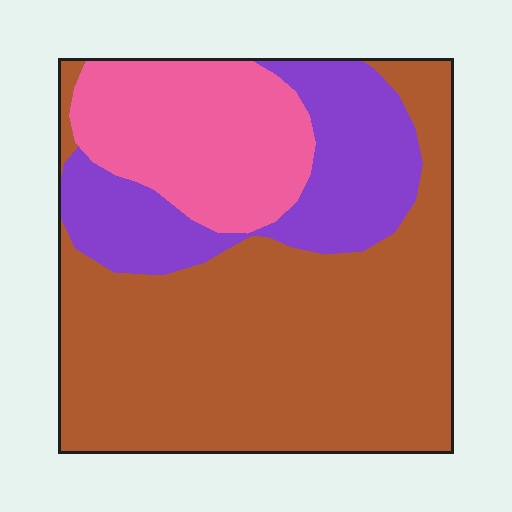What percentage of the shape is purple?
Purple covers 21% of the shape.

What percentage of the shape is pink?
Pink takes up about one fifth (1/5) of the shape.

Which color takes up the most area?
Brown, at roughly 60%.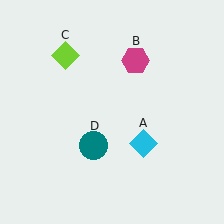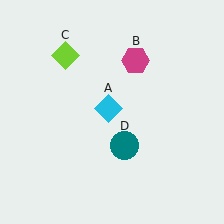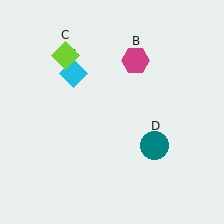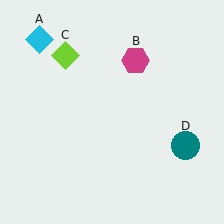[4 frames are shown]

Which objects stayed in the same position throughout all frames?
Magenta hexagon (object B) and lime diamond (object C) remained stationary.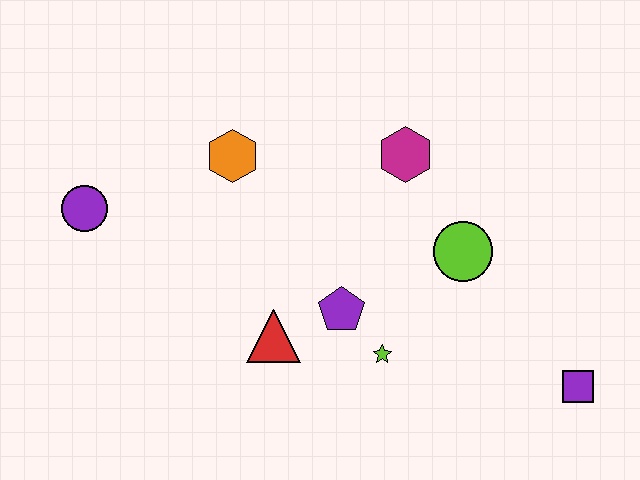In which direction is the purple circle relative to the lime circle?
The purple circle is to the left of the lime circle.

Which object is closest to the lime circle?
The magenta hexagon is closest to the lime circle.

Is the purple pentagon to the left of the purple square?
Yes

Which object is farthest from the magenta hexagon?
The purple circle is farthest from the magenta hexagon.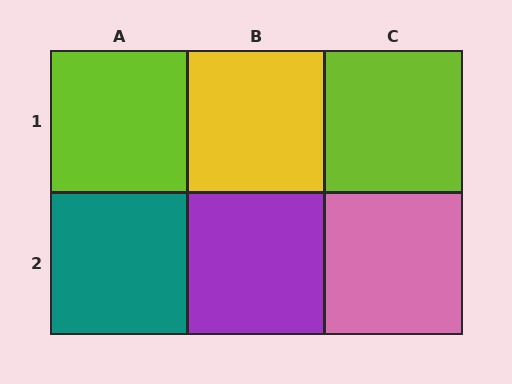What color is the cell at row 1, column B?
Yellow.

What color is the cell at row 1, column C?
Lime.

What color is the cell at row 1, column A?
Lime.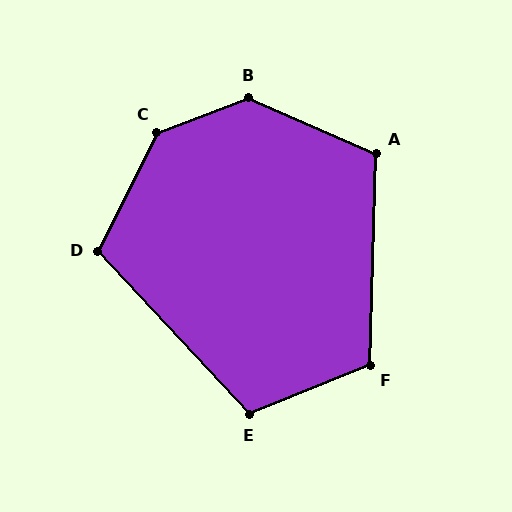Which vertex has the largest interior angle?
C, at approximately 137 degrees.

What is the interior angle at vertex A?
Approximately 112 degrees (obtuse).